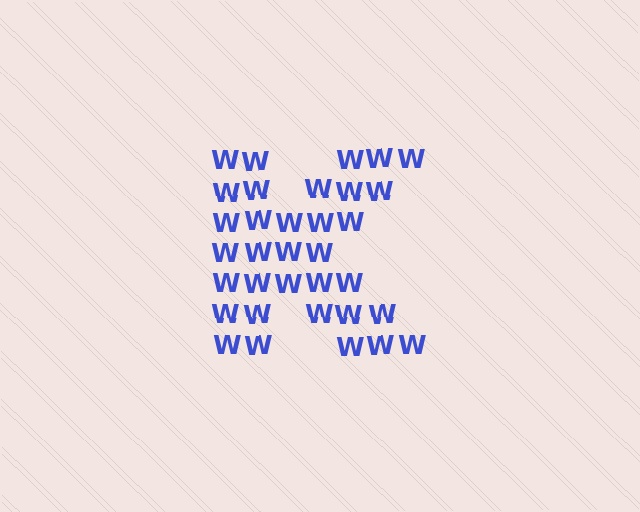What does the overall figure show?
The overall figure shows the letter K.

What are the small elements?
The small elements are letter W's.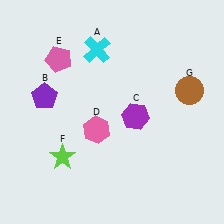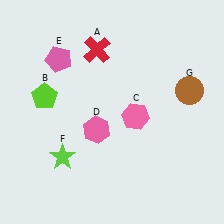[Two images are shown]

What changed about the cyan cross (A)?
In Image 1, A is cyan. In Image 2, it changed to red.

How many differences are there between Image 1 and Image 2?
There are 3 differences between the two images.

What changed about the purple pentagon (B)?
In Image 1, B is purple. In Image 2, it changed to lime.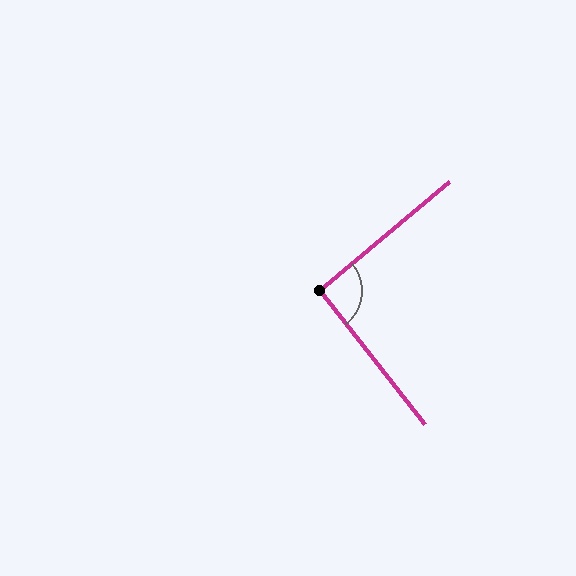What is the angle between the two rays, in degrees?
Approximately 92 degrees.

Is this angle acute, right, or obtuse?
It is approximately a right angle.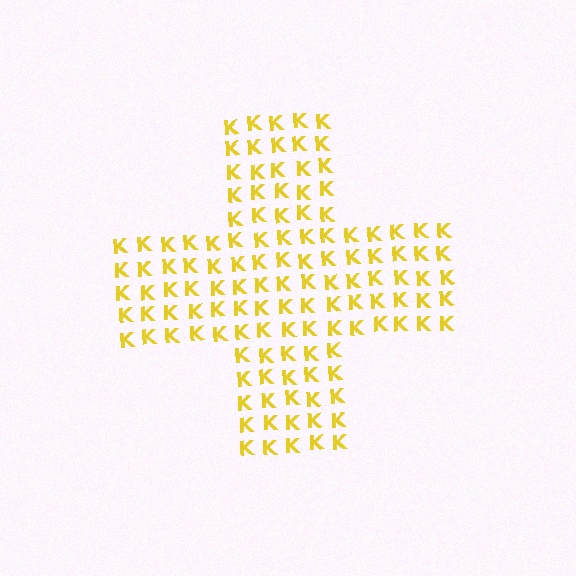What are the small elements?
The small elements are letter K's.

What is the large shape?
The large shape is a cross.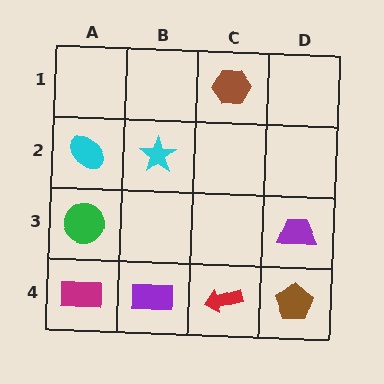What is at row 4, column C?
A red arrow.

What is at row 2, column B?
A cyan star.